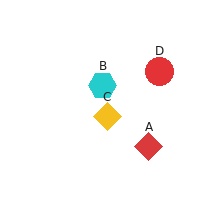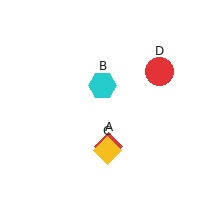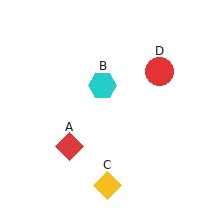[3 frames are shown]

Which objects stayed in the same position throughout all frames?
Cyan hexagon (object B) and red circle (object D) remained stationary.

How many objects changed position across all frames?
2 objects changed position: red diamond (object A), yellow diamond (object C).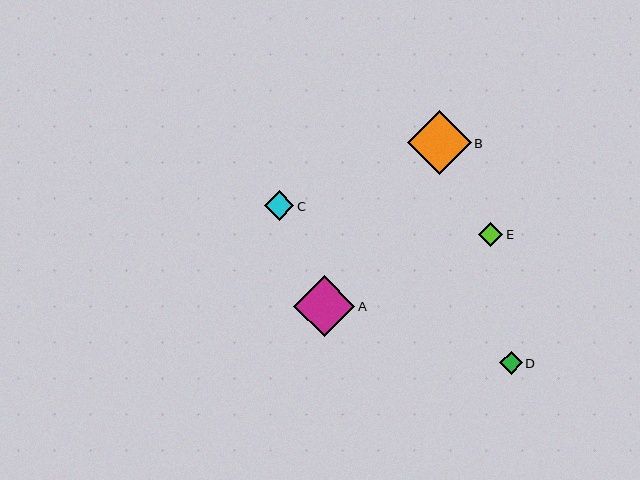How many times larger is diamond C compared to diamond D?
Diamond C is approximately 1.3 times the size of diamond D.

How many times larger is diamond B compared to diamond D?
Diamond B is approximately 2.8 times the size of diamond D.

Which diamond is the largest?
Diamond B is the largest with a size of approximately 64 pixels.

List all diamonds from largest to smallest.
From largest to smallest: B, A, C, E, D.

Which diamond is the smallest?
Diamond D is the smallest with a size of approximately 23 pixels.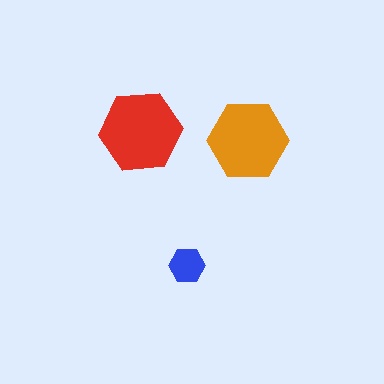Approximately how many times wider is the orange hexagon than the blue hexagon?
About 2.5 times wider.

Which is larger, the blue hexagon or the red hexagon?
The red one.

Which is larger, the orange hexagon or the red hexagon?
The red one.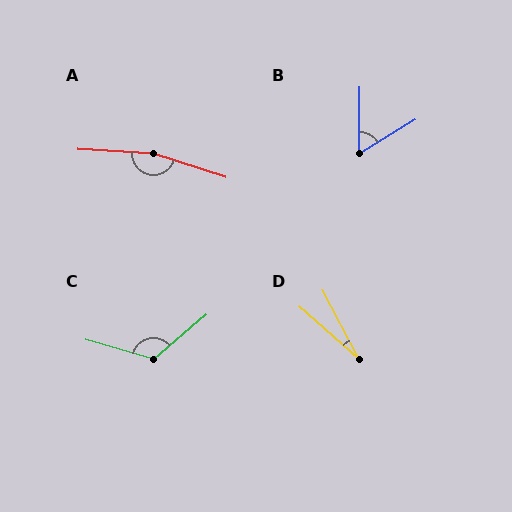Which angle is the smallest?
D, at approximately 21 degrees.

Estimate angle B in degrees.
Approximately 58 degrees.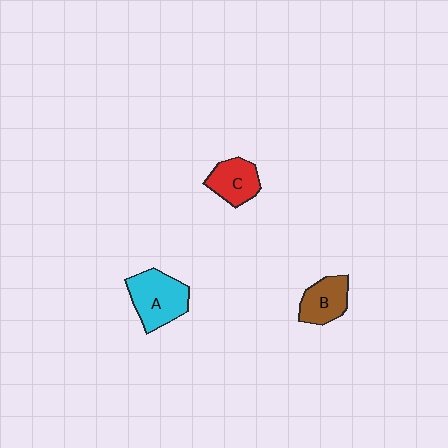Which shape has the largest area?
Shape A (cyan).